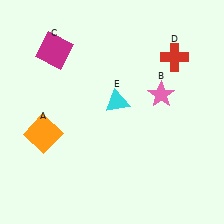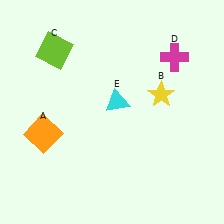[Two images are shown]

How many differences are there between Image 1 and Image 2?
There are 3 differences between the two images.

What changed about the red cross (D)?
In Image 1, D is red. In Image 2, it changed to magenta.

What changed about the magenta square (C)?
In Image 1, C is magenta. In Image 2, it changed to lime.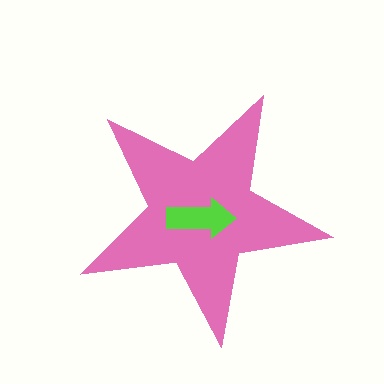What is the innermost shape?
The lime arrow.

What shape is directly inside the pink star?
The lime arrow.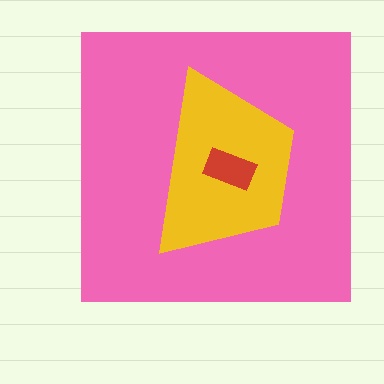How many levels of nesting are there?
3.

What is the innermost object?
The red rectangle.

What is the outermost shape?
The pink square.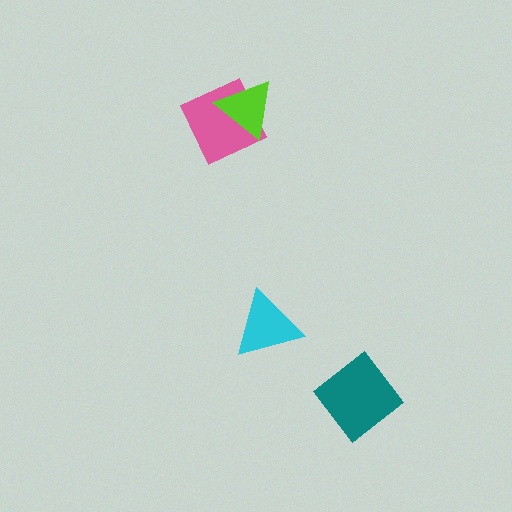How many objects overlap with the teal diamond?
0 objects overlap with the teal diamond.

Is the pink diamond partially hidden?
Yes, it is partially covered by another shape.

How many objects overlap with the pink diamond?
1 object overlaps with the pink diamond.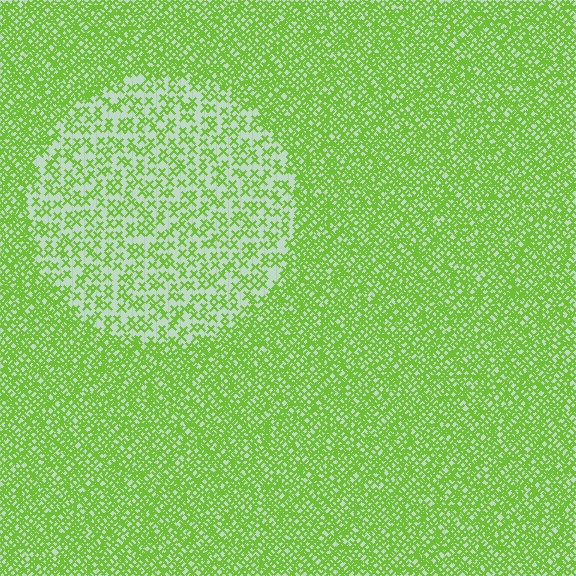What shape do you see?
I see a circle.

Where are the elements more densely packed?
The elements are more densely packed outside the circle boundary.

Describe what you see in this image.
The image contains small lime elements arranged at two different densities. A circle-shaped region is visible where the elements are less densely packed than the surrounding area.